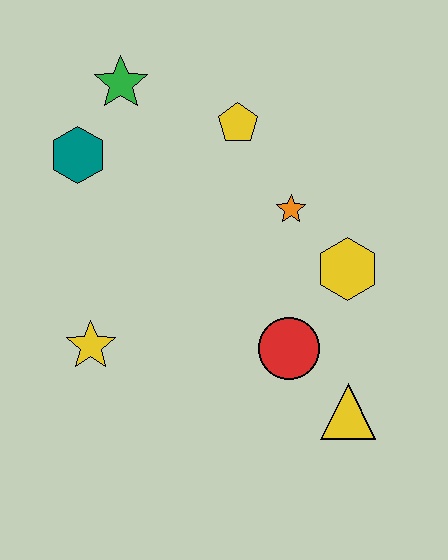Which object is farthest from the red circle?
The green star is farthest from the red circle.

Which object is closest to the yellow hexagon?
The orange star is closest to the yellow hexagon.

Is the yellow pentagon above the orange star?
Yes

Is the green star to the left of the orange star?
Yes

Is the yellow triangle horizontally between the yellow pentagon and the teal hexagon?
No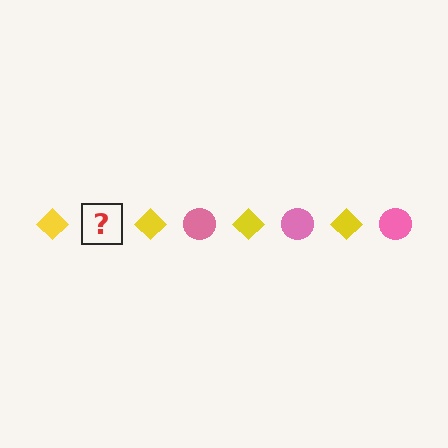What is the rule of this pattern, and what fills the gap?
The rule is that the pattern alternates between yellow diamond and pink circle. The gap should be filled with a pink circle.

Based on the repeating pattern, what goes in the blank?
The blank should be a pink circle.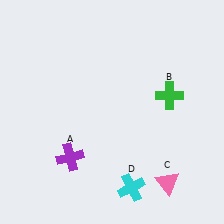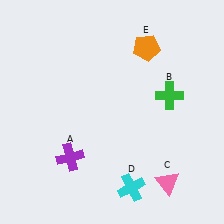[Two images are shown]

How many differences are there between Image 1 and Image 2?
There is 1 difference between the two images.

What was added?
An orange pentagon (E) was added in Image 2.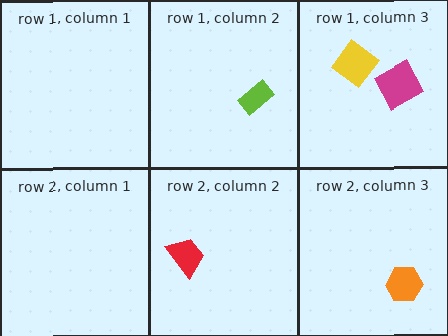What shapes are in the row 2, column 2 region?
The red trapezoid.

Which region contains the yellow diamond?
The row 1, column 3 region.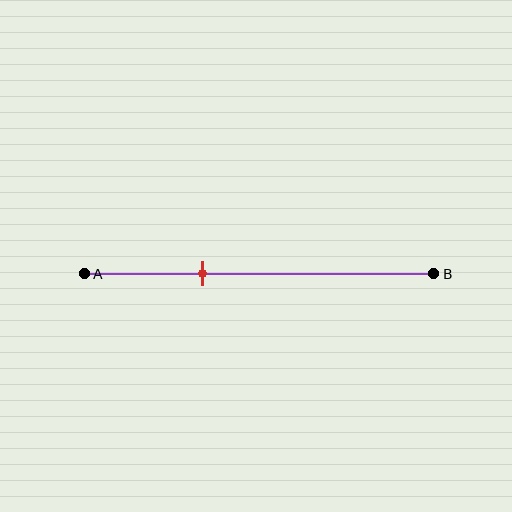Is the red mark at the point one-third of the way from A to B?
Yes, the mark is approximately at the one-third point.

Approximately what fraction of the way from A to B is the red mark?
The red mark is approximately 35% of the way from A to B.